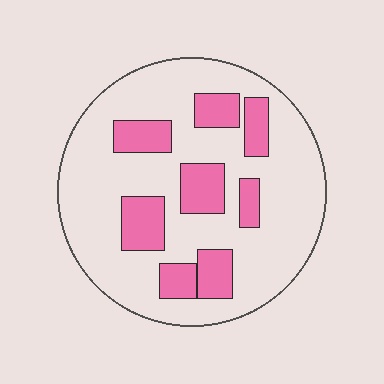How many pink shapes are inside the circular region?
8.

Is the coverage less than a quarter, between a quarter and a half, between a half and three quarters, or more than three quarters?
Less than a quarter.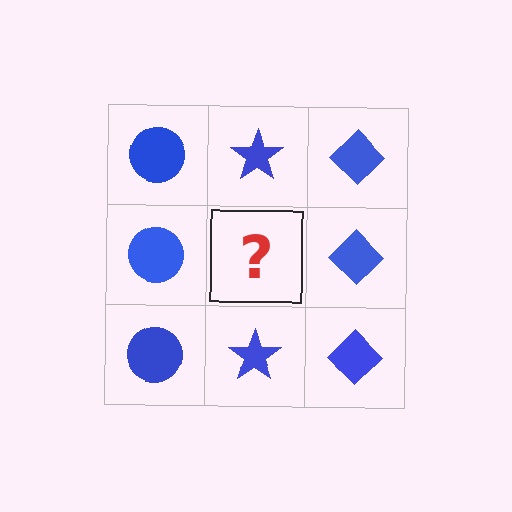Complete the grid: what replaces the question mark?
The question mark should be replaced with a blue star.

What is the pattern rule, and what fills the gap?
The rule is that each column has a consistent shape. The gap should be filled with a blue star.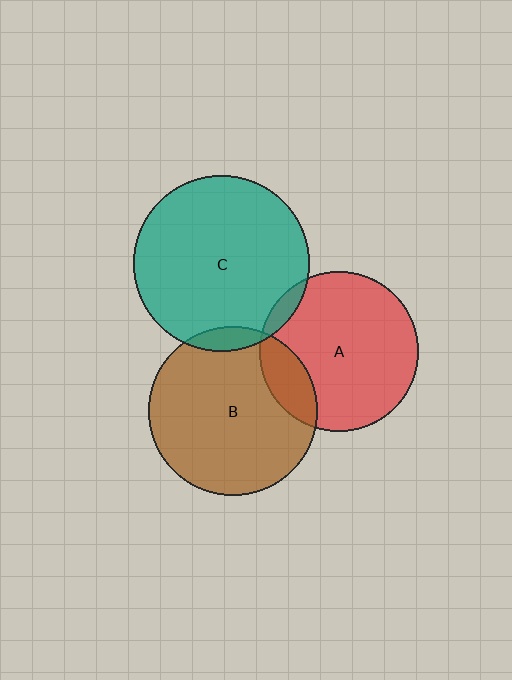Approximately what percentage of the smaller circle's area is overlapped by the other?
Approximately 5%.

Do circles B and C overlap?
Yes.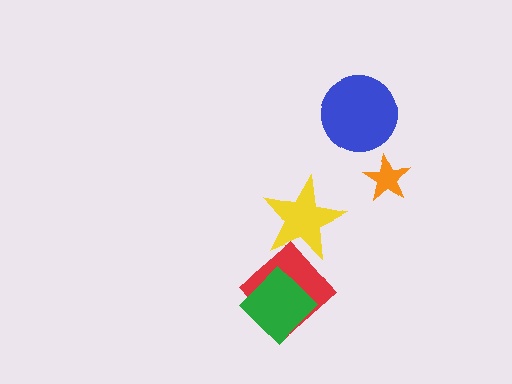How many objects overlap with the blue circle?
0 objects overlap with the blue circle.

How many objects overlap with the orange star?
0 objects overlap with the orange star.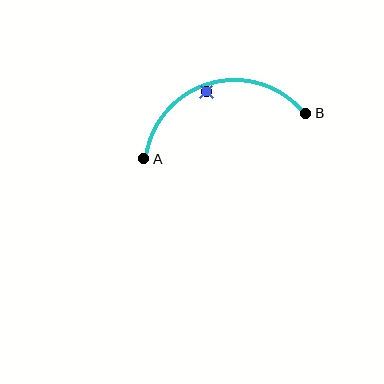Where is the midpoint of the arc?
The arc midpoint is the point on the curve farthest from the straight line joining A and B. It sits above that line.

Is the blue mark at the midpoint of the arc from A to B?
No — the blue mark does not lie on the arc at all. It sits slightly inside the curve.